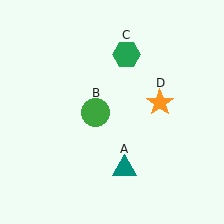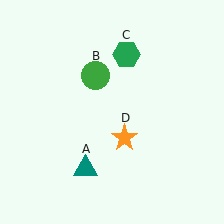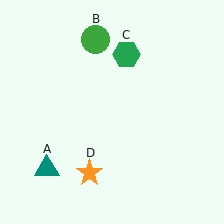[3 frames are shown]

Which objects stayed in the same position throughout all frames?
Green hexagon (object C) remained stationary.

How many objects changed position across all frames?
3 objects changed position: teal triangle (object A), green circle (object B), orange star (object D).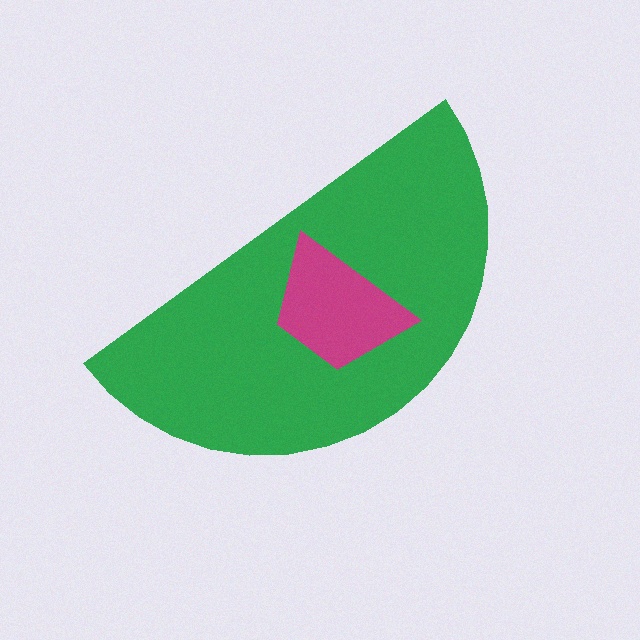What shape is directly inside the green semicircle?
The magenta trapezoid.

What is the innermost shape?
The magenta trapezoid.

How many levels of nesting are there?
2.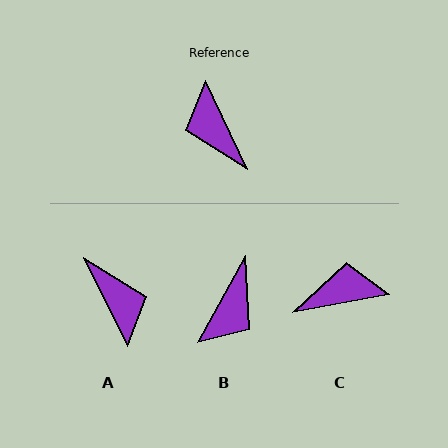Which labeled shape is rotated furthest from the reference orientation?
A, about 179 degrees away.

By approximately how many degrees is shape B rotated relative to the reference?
Approximately 126 degrees counter-clockwise.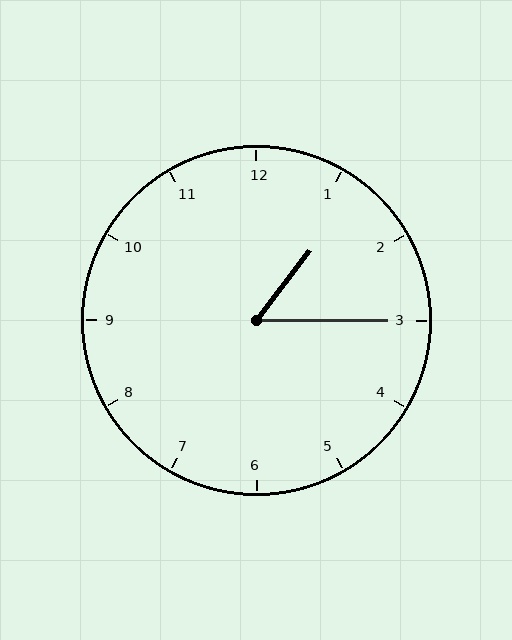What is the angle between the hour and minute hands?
Approximately 52 degrees.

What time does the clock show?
1:15.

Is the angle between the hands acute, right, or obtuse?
It is acute.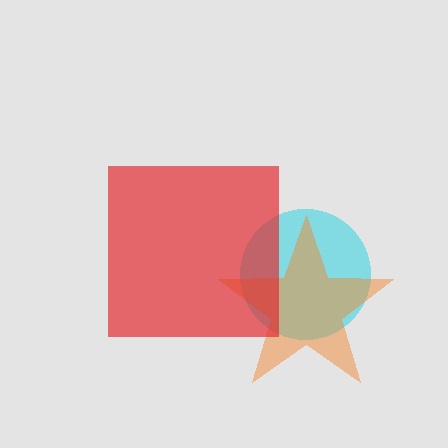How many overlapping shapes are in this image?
There are 3 overlapping shapes in the image.